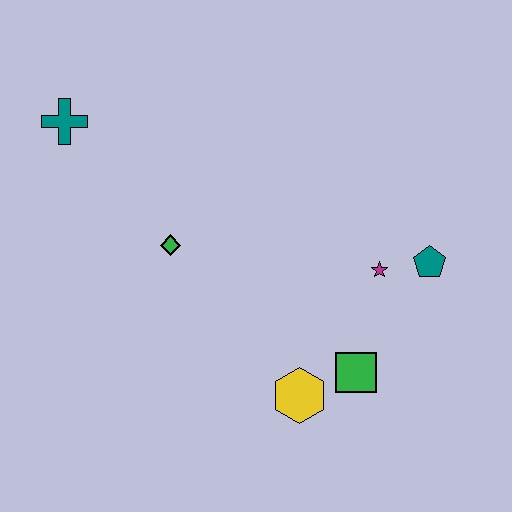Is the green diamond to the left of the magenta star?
Yes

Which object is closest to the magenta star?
The teal pentagon is closest to the magenta star.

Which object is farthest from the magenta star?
The teal cross is farthest from the magenta star.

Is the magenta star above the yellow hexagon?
Yes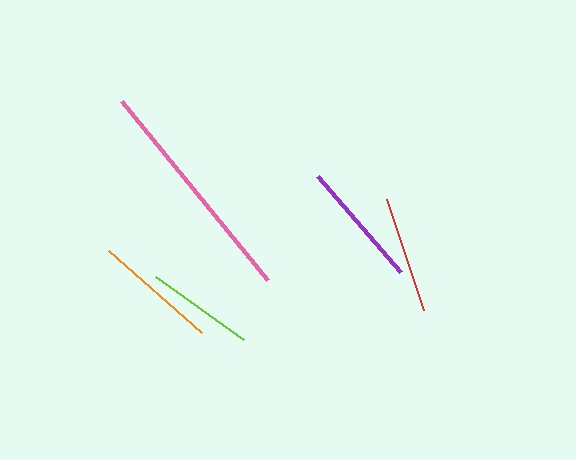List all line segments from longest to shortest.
From longest to shortest: pink, purple, orange, red, lime.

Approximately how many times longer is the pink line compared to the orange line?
The pink line is approximately 1.9 times the length of the orange line.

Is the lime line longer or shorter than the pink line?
The pink line is longer than the lime line.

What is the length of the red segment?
The red segment is approximately 117 pixels long.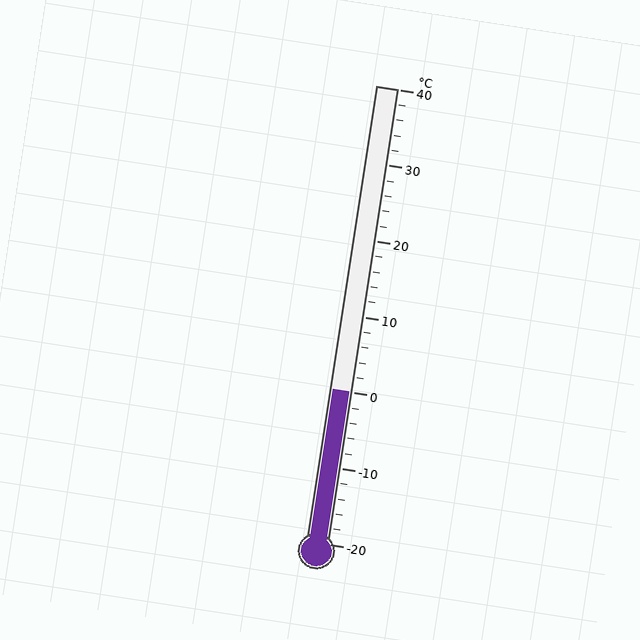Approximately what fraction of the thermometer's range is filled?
The thermometer is filled to approximately 35% of its range.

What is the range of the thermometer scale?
The thermometer scale ranges from -20°C to 40°C.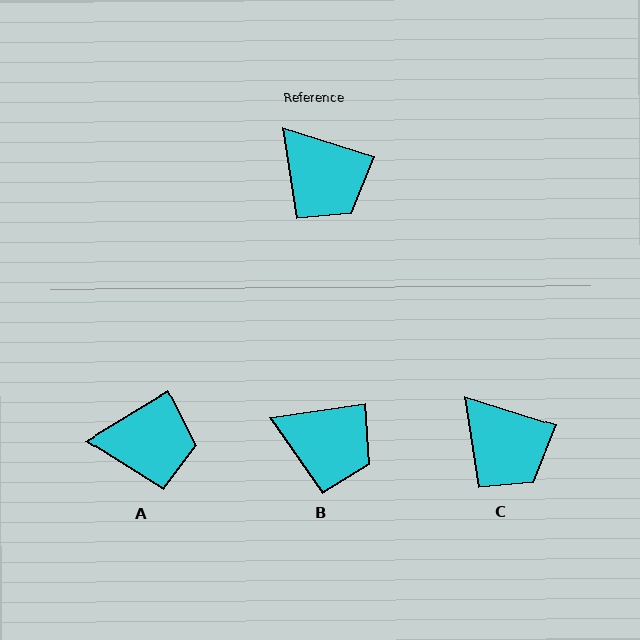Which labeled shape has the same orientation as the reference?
C.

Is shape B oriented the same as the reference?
No, it is off by about 26 degrees.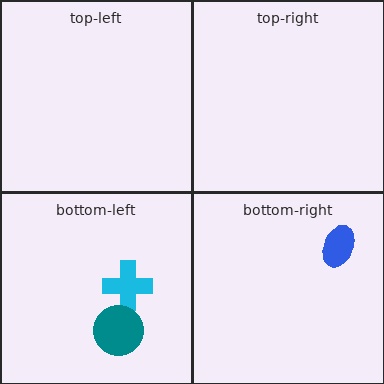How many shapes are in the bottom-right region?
1.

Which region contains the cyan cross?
The bottom-left region.